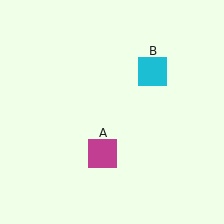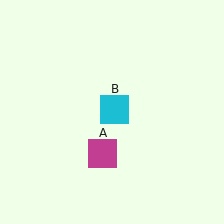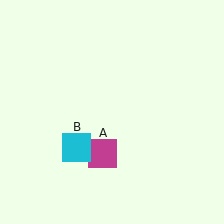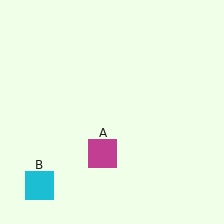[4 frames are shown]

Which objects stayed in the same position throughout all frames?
Magenta square (object A) remained stationary.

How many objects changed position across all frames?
1 object changed position: cyan square (object B).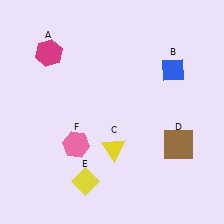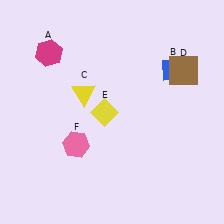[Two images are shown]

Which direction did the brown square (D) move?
The brown square (D) moved up.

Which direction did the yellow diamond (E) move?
The yellow diamond (E) moved up.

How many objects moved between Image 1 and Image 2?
3 objects moved between the two images.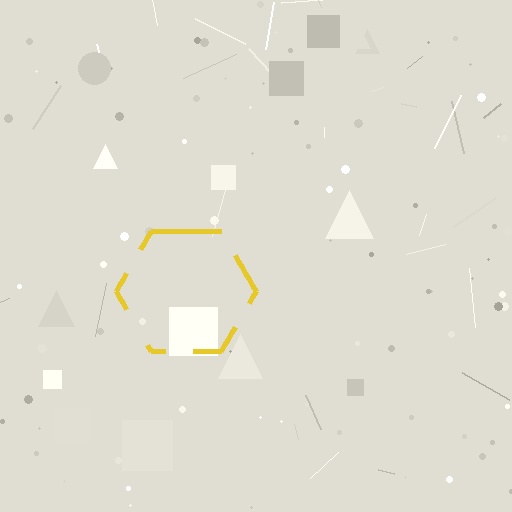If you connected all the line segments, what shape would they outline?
They would outline a hexagon.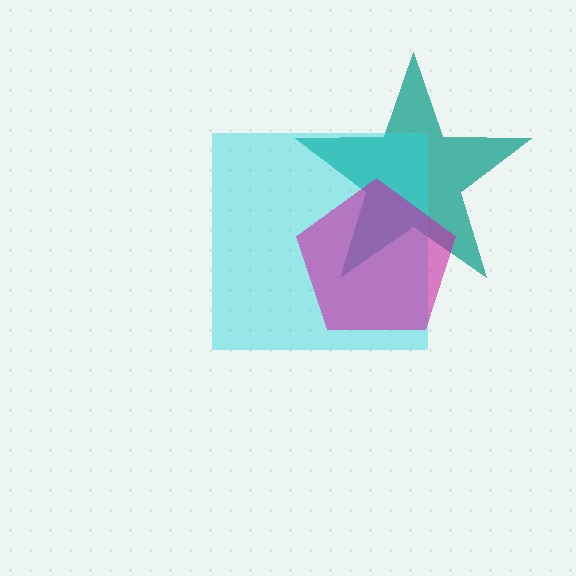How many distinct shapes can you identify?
There are 3 distinct shapes: a teal star, a cyan square, a magenta pentagon.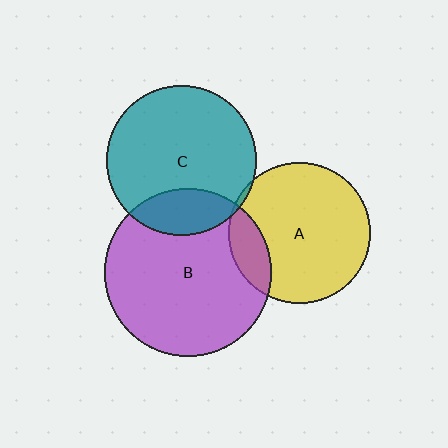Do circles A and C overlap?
Yes.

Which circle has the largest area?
Circle B (purple).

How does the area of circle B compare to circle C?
Approximately 1.2 times.